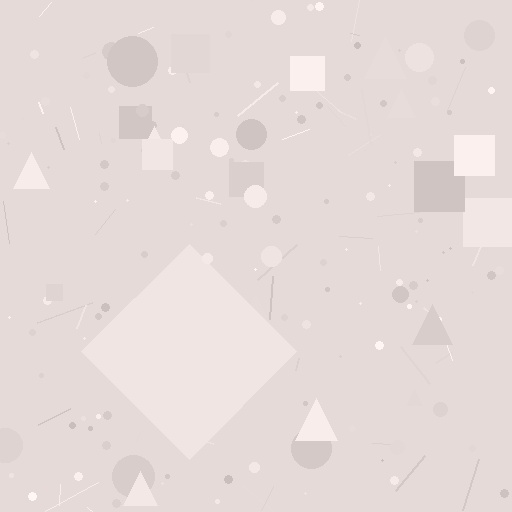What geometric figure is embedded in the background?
A diamond is embedded in the background.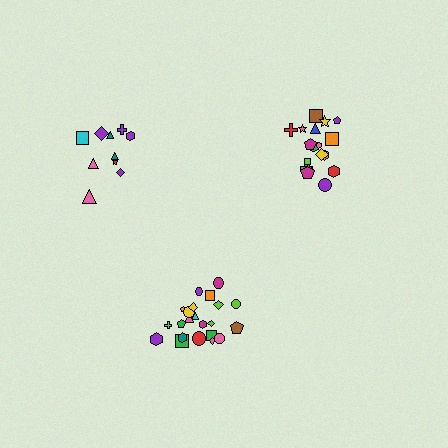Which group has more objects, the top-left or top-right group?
The top-right group.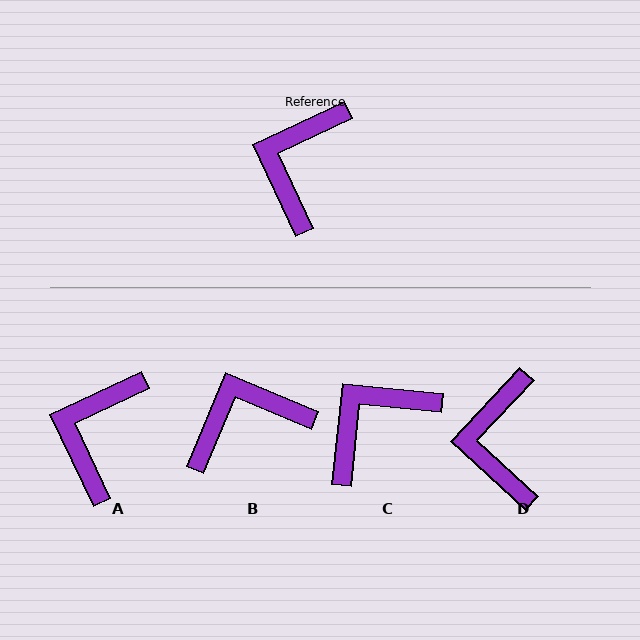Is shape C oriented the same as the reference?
No, it is off by about 31 degrees.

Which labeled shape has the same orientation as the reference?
A.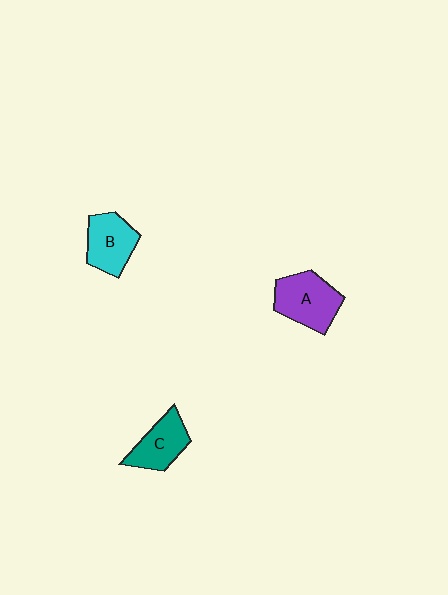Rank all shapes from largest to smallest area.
From largest to smallest: A (purple), B (cyan), C (teal).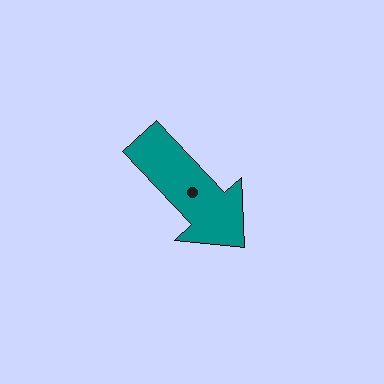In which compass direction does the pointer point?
Southeast.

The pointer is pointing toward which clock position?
Roughly 5 o'clock.